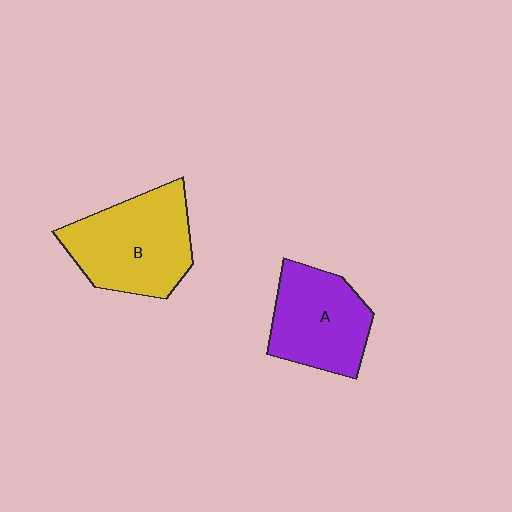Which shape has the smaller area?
Shape A (purple).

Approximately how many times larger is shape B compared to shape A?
Approximately 1.2 times.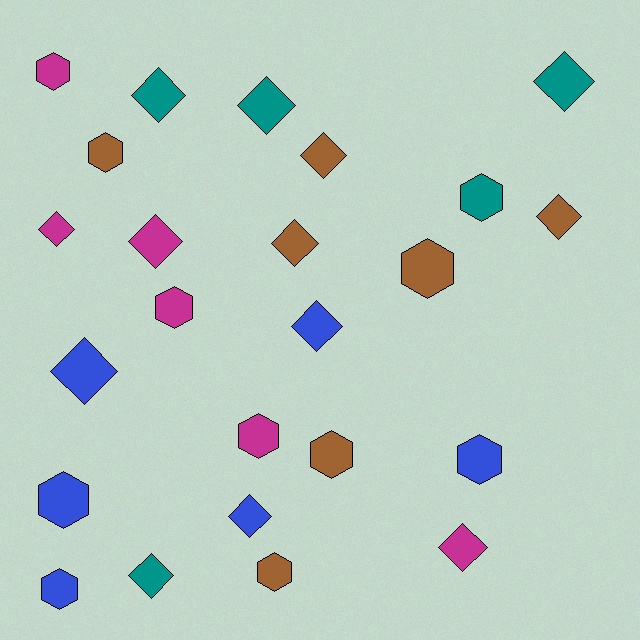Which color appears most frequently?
Brown, with 7 objects.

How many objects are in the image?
There are 24 objects.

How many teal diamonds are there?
There are 4 teal diamonds.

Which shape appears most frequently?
Diamond, with 13 objects.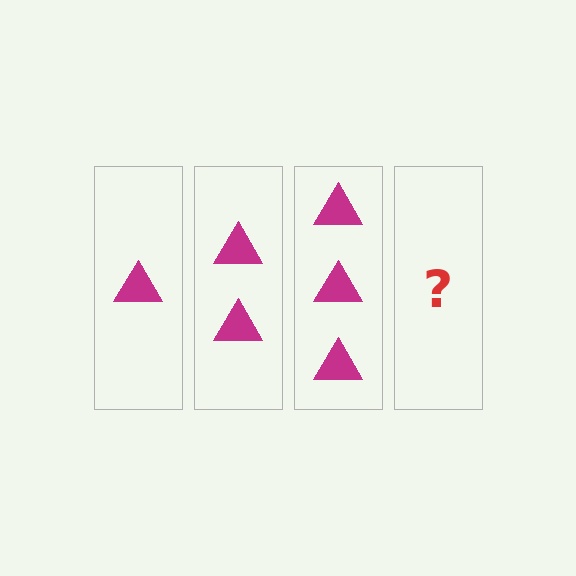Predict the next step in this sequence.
The next step is 4 triangles.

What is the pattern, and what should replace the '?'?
The pattern is that each step adds one more triangle. The '?' should be 4 triangles.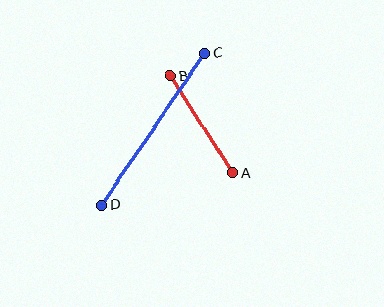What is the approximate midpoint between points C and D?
The midpoint is at approximately (153, 129) pixels.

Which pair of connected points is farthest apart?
Points C and D are farthest apart.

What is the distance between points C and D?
The distance is approximately 183 pixels.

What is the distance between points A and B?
The distance is approximately 115 pixels.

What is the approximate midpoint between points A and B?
The midpoint is at approximately (202, 124) pixels.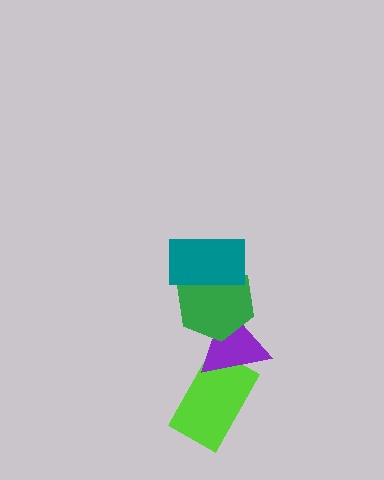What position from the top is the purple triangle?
The purple triangle is 3rd from the top.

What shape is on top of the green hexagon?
The teal rectangle is on top of the green hexagon.